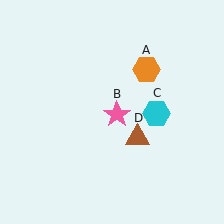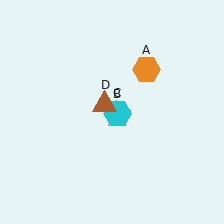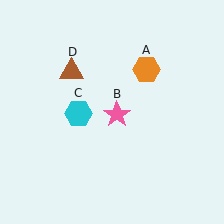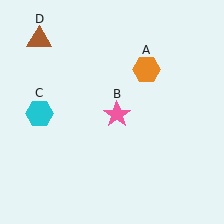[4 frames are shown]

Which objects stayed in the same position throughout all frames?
Orange hexagon (object A) and pink star (object B) remained stationary.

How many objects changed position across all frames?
2 objects changed position: cyan hexagon (object C), brown triangle (object D).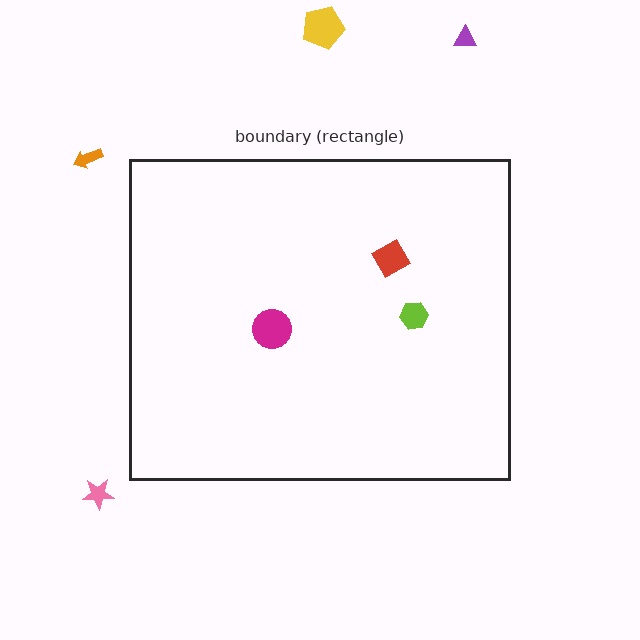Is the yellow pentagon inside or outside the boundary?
Outside.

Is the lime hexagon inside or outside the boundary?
Inside.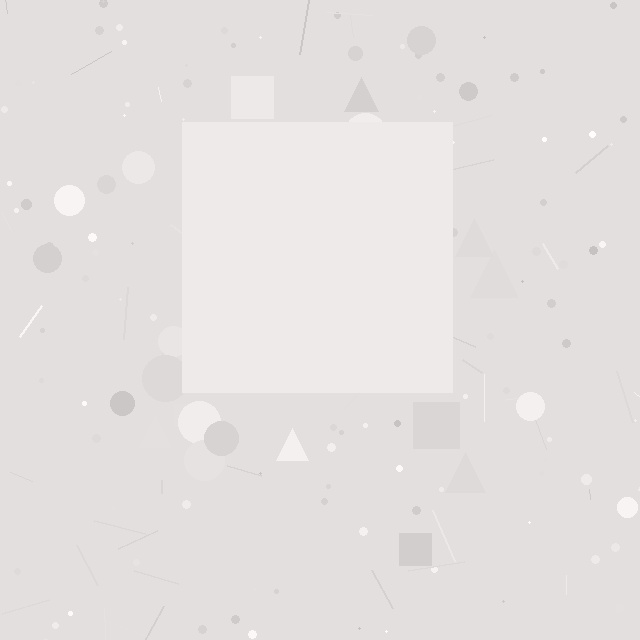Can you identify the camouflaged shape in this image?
The camouflaged shape is a square.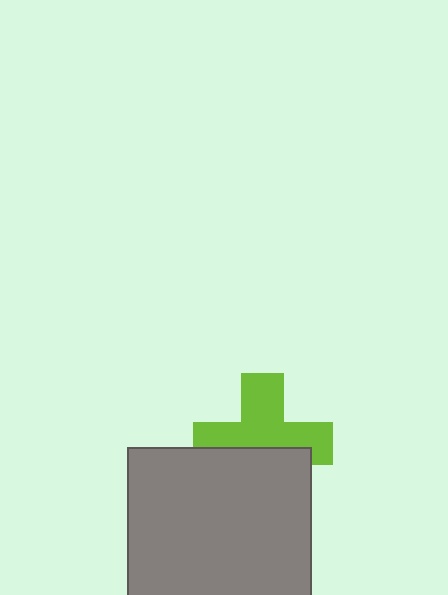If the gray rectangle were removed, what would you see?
You would see the complete lime cross.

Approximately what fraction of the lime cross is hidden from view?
Roughly 41% of the lime cross is hidden behind the gray rectangle.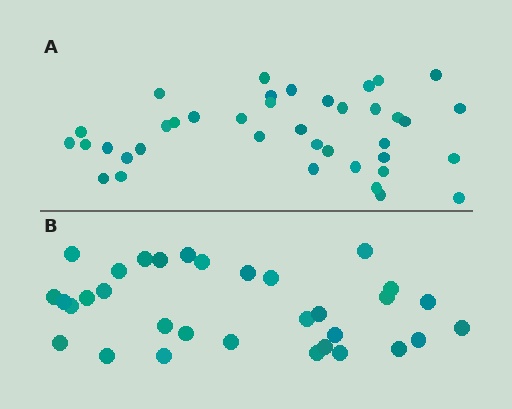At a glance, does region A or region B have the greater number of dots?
Region A (the top region) has more dots.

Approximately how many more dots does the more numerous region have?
Region A has roughly 8 or so more dots than region B.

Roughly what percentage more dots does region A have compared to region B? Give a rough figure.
About 20% more.